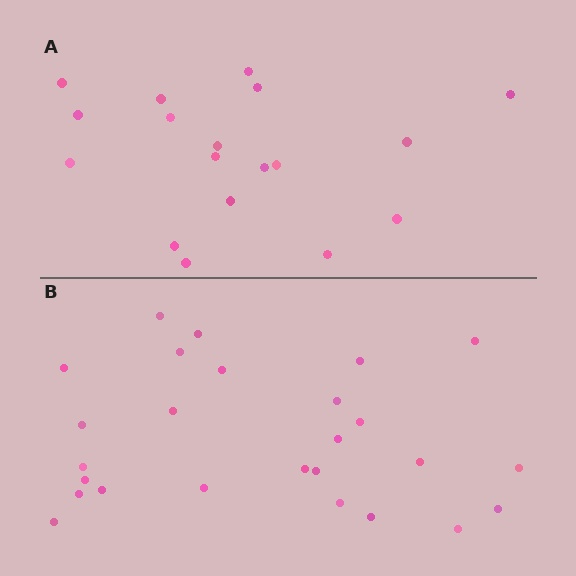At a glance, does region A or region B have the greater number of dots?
Region B (the bottom region) has more dots.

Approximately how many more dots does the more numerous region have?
Region B has roughly 8 or so more dots than region A.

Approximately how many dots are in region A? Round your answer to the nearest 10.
About 20 dots. (The exact count is 18, which rounds to 20.)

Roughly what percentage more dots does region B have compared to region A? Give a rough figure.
About 45% more.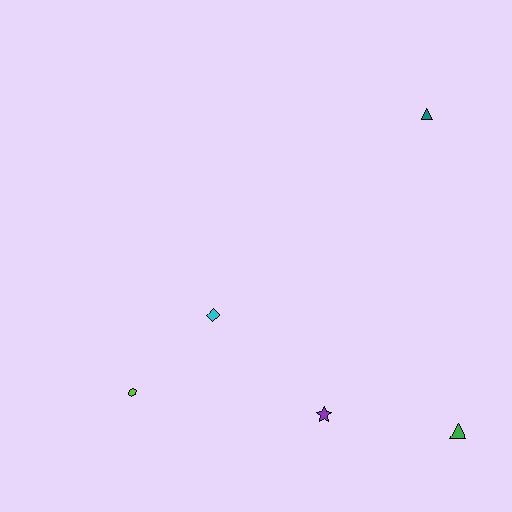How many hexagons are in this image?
There is 1 hexagon.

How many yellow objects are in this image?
There are no yellow objects.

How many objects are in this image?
There are 5 objects.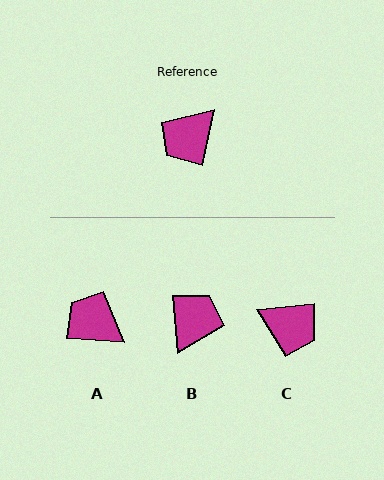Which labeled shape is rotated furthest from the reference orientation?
B, about 164 degrees away.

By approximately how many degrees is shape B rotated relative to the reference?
Approximately 164 degrees clockwise.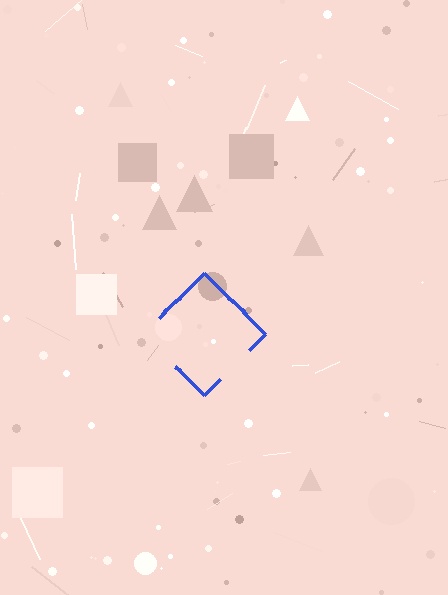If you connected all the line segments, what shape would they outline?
They would outline a diamond.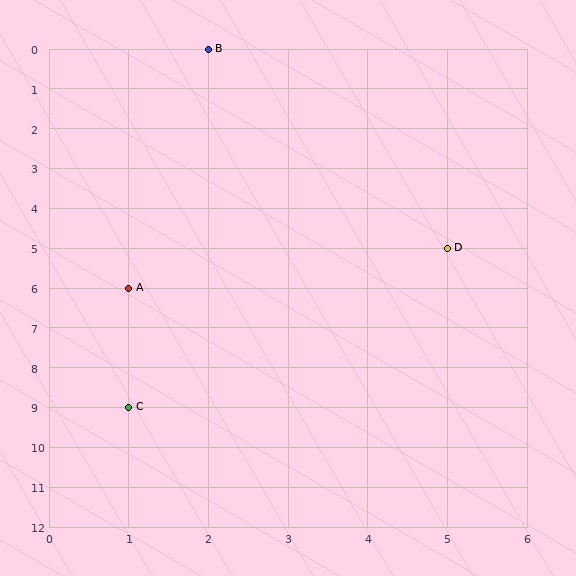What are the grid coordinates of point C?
Point C is at grid coordinates (1, 9).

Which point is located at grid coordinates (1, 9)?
Point C is at (1, 9).